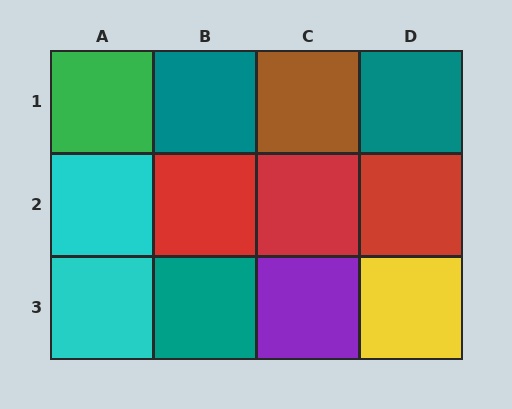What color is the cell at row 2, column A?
Cyan.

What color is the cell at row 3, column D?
Yellow.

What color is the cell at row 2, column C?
Red.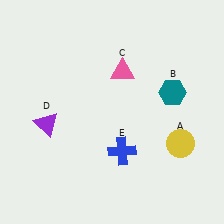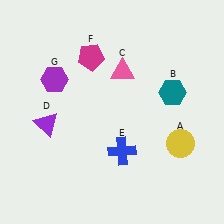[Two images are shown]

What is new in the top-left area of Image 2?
A magenta pentagon (F) was added in the top-left area of Image 2.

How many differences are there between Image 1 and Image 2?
There are 2 differences between the two images.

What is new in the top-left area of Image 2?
A purple hexagon (G) was added in the top-left area of Image 2.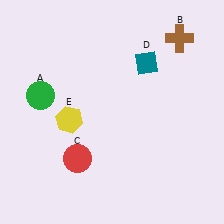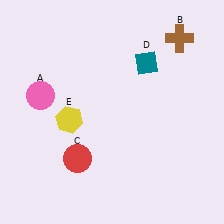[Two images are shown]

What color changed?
The circle (A) changed from green in Image 1 to pink in Image 2.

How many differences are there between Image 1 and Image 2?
There is 1 difference between the two images.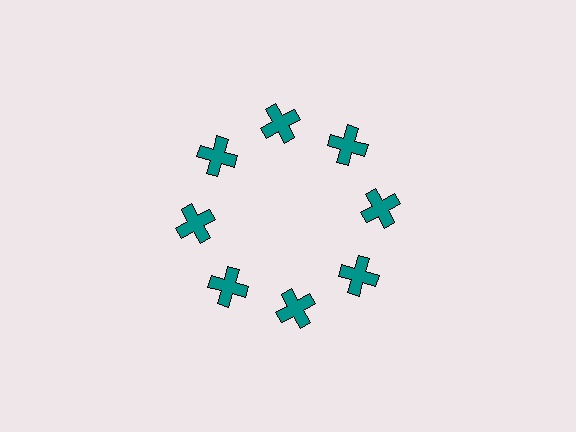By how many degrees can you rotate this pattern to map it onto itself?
The pattern maps onto itself every 45 degrees of rotation.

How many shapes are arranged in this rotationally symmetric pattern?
There are 8 shapes, arranged in 8 groups of 1.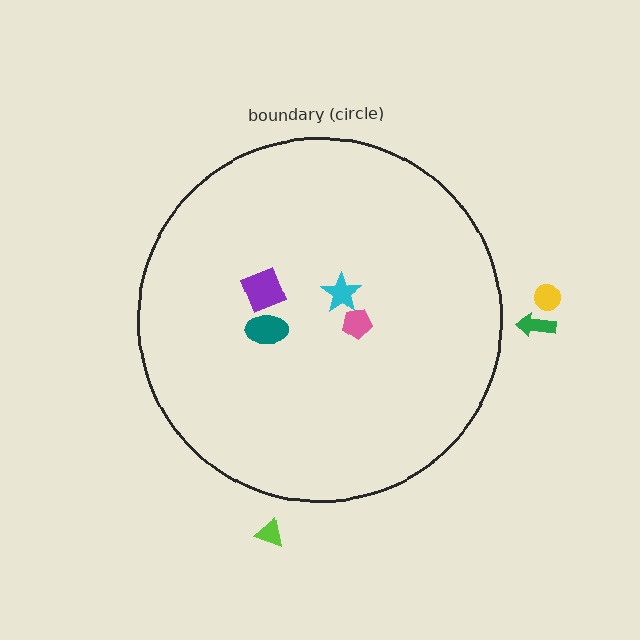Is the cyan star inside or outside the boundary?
Inside.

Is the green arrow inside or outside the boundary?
Outside.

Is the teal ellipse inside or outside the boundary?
Inside.